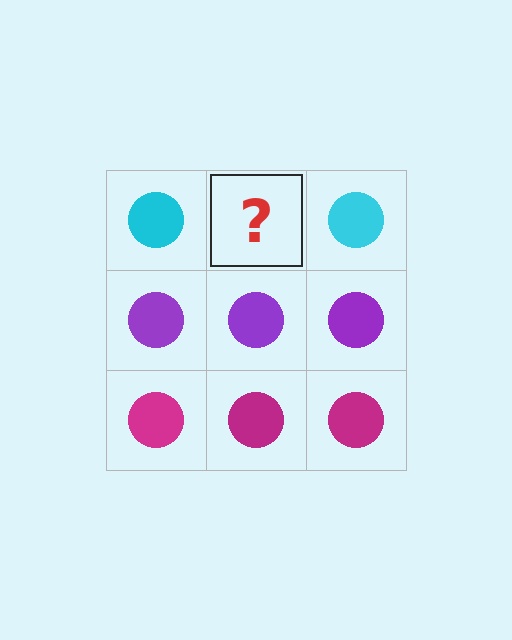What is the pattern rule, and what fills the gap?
The rule is that each row has a consistent color. The gap should be filled with a cyan circle.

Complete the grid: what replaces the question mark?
The question mark should be replaced with a cyan circle.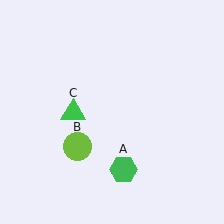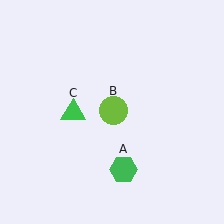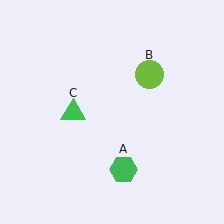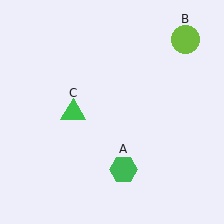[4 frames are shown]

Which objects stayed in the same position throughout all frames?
Green hexagon (object A) and green triangle (object C) remained stationary.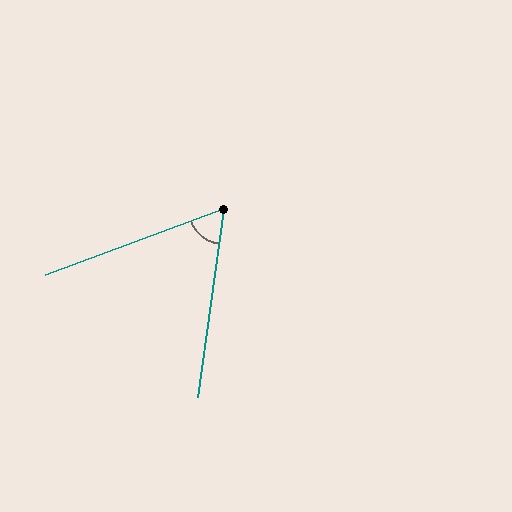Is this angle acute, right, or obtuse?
It is acute.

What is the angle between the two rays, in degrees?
Approximately 62 degrees.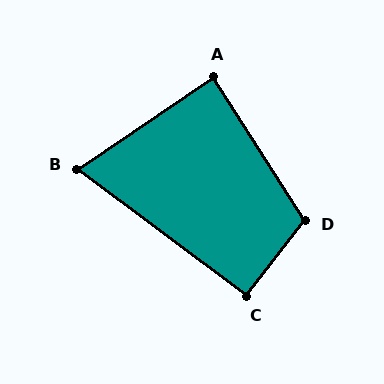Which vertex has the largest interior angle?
D, at approximately 109 degrees.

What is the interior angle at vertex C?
Approximately 91 degrees (approximately right).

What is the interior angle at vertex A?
Approximately 89 degrees (approximately right).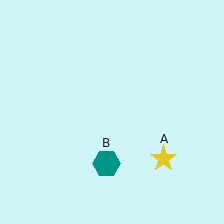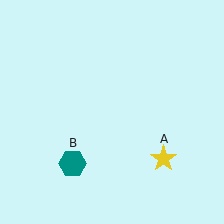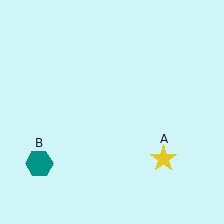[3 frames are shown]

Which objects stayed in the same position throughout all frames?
Yellow star (object A) remained stationary.